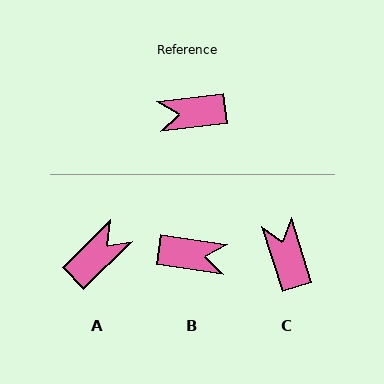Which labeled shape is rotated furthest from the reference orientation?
B, about 165 degrees away.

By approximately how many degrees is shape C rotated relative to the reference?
Approximately 79 degrees clockwise.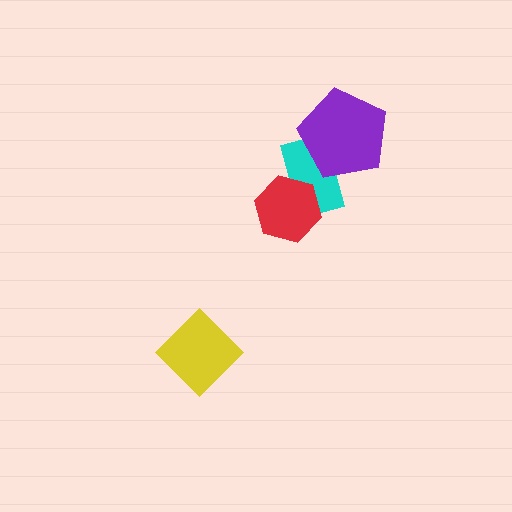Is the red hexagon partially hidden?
No, no other shape covers it.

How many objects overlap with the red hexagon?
1 object overlaps with the red hexagon.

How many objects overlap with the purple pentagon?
1 object overlaps with the purple pentagon.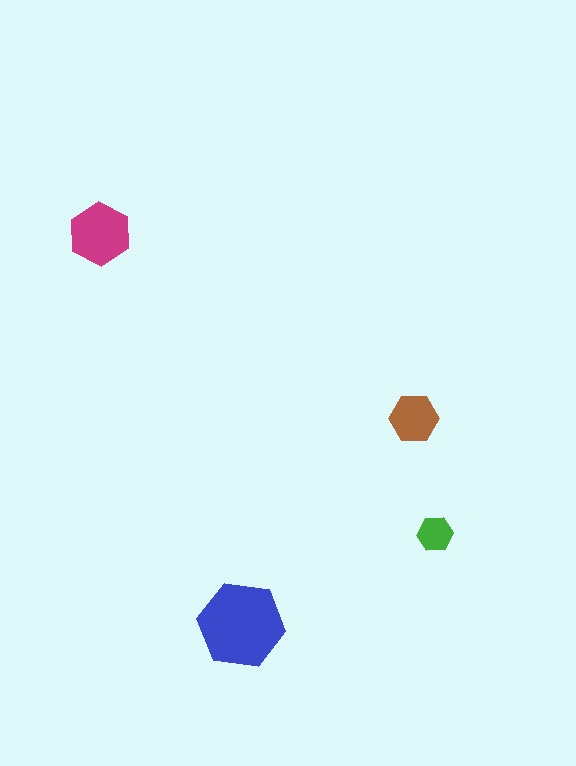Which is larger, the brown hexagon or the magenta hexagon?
The magenta one.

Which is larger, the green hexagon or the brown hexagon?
The brown one.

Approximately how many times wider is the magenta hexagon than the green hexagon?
About 2 times wider.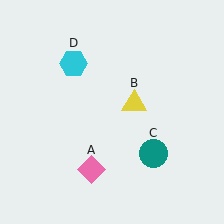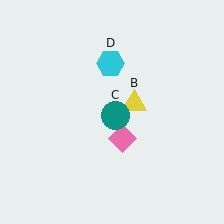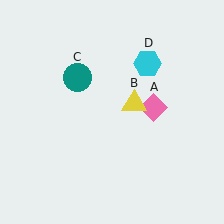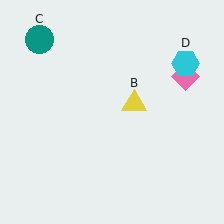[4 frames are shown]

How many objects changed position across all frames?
3 objects changed position: pink diamond (object A), teal circle (object C), cyan hexagon (object D).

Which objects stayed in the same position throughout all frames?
Yellow triangle (object B) remained stationary.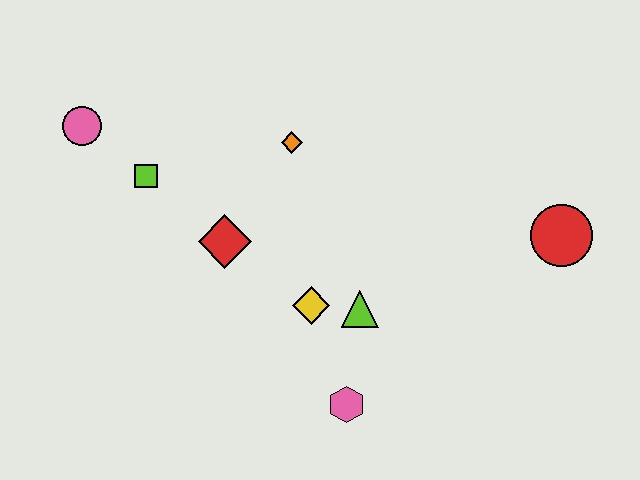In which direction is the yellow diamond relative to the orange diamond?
The yellow diamond is below the orange diamond.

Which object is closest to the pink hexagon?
The lime triangle is closest to the pink hexagon.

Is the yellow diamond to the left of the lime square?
No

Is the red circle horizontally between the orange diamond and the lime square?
No